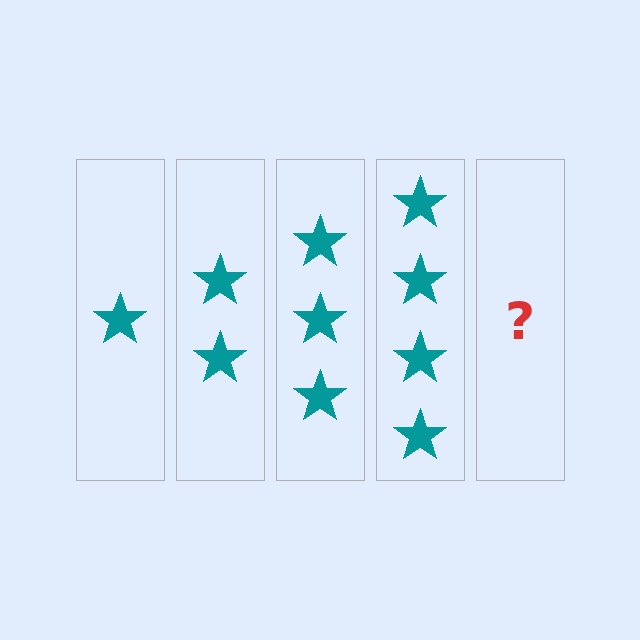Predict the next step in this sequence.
The next step is 5 stars.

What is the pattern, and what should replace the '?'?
The pattern is that each step adds one more star. The '?' should be 5 stars.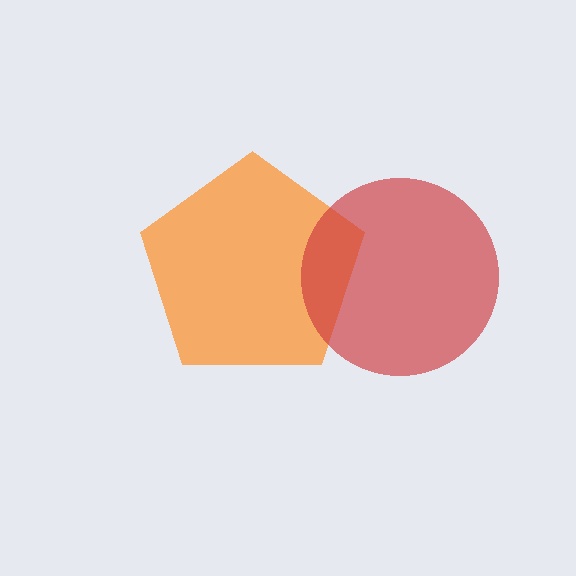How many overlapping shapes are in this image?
There are 2 overlapping shapes in the image.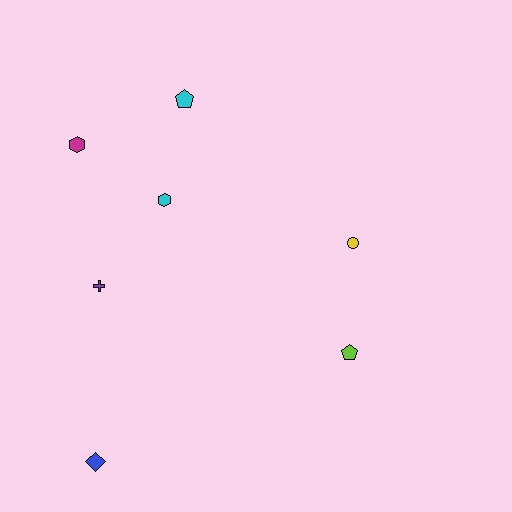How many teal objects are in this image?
There are no teal objects.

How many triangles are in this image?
There are no triangles.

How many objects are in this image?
There are 7 objects.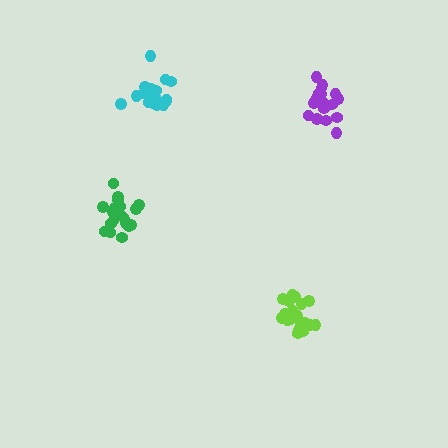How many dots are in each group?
Group 1: 19 dots, Group 2: 20 dots, Group 3: 19 dots, Group 4: 19 dots (77 total).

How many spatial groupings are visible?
There are 4 spatial groupings.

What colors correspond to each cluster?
The clusters are colored: cyan, green, purple, lime.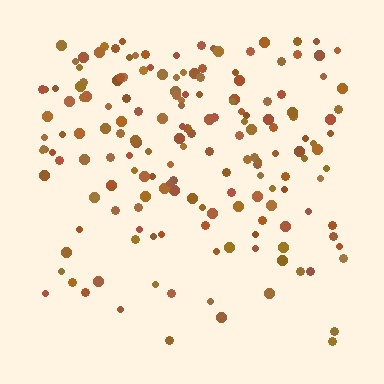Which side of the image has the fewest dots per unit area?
The bottom.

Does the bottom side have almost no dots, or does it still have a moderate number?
Still a moderate number, just noticeably fewer than the top.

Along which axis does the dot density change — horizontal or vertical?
Vertical.